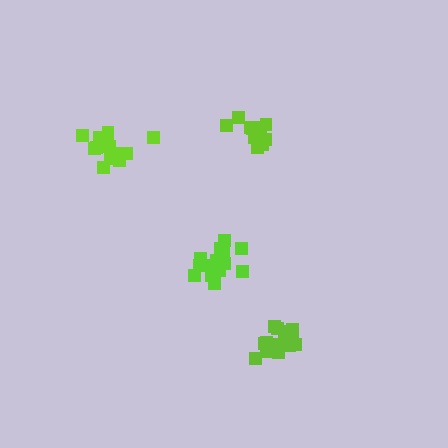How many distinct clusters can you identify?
There are 4 distinct clusters.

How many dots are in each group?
Group 1: 13 dots, Group 2: 16 dots, Group 3: 13 dots, Group 4: 18 dots (60 total).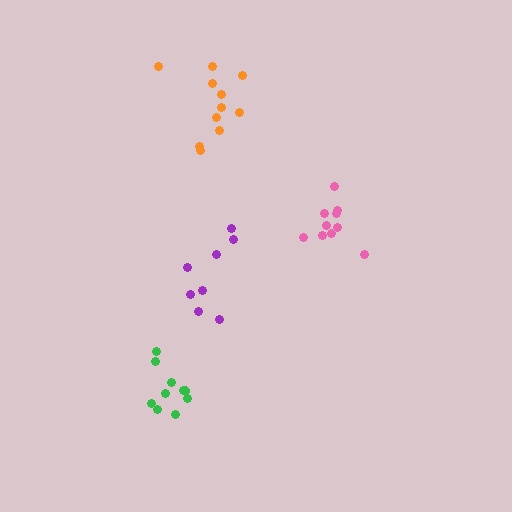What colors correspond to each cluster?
The clusters are colored: pink, green, purple, orange.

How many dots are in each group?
Group 1: 10 dots, Group 2: 10 dots, Group 3: 8 dots, Group 4: 11 dots (39 total).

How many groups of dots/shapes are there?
There are 4 groups.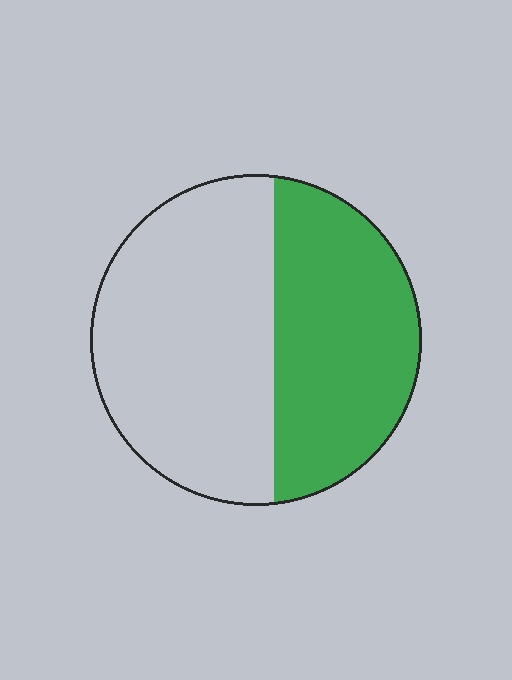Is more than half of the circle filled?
No.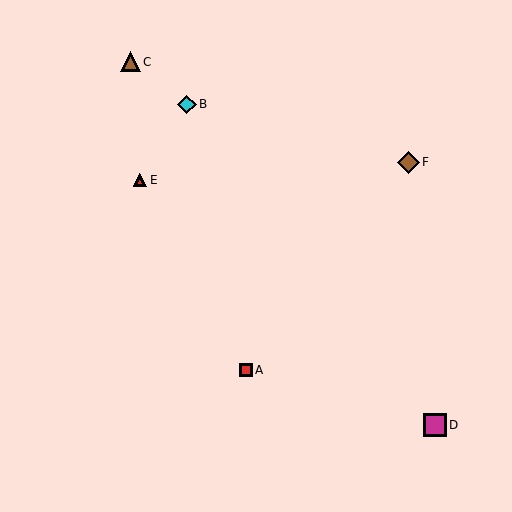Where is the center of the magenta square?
The center of the magenta square is at (435, 425).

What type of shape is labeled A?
Shape A is a red square.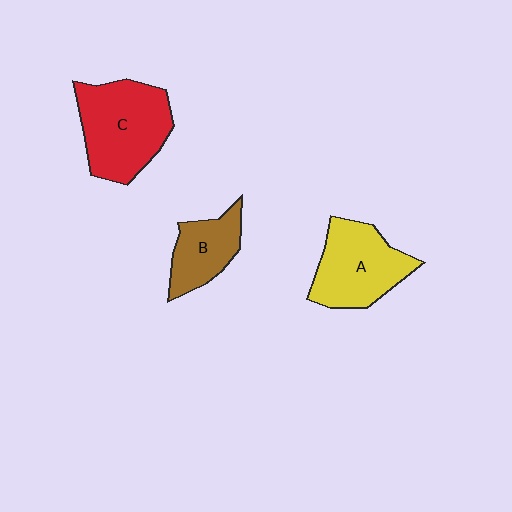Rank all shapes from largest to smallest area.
From largest to smallest: C (red), A (yellow), B (brown).